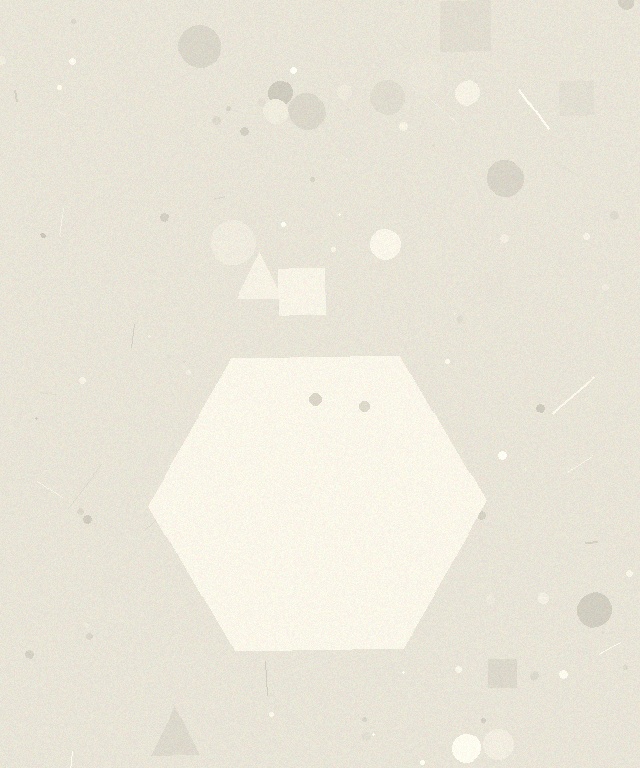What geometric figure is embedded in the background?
A hexagon is embedded in the background.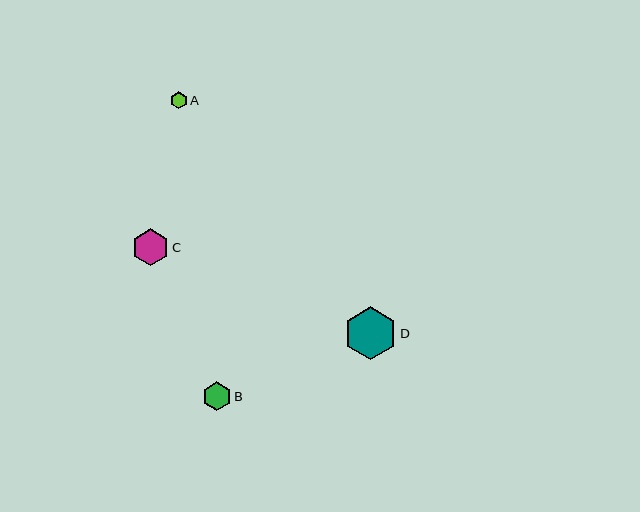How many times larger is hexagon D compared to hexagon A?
Hexagon D is approximately 3.2 times the size of hexagon A.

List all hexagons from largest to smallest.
From largest to smallest: D, C, B, A.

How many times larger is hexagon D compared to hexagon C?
Hexagon D is approximately 1.4 times the size of hexagon C.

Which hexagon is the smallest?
Hexagon A is the smallest with a size of approximately 16 pixels.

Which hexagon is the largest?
Hexagon D is the largest with a size of approximately 53 pixels.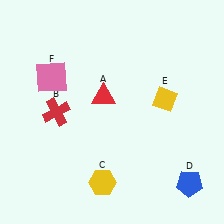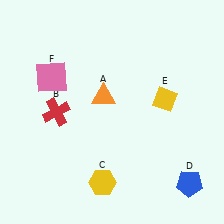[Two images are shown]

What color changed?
The triangle (A) changed from red in Image 1 to orange in Image 2.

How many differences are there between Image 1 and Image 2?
There is 1 difference between the two images.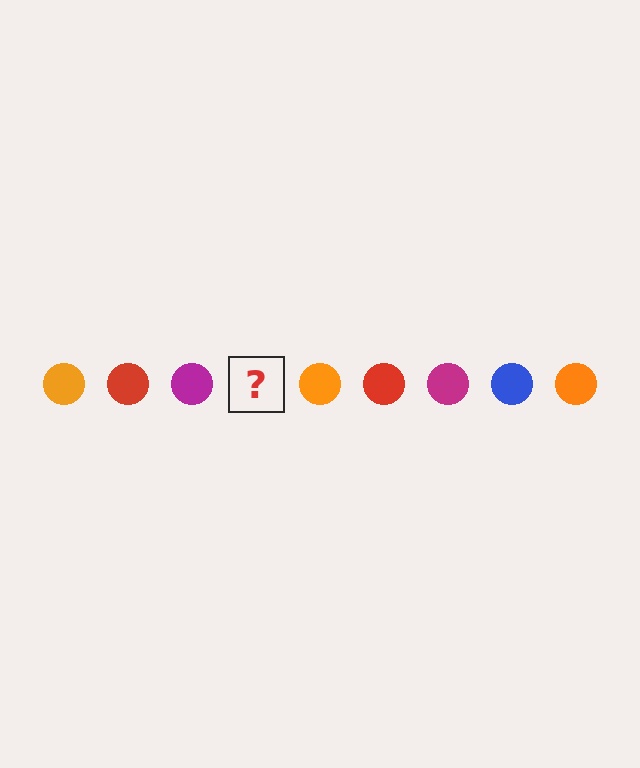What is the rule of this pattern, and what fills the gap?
The rule is that the pattern cycles through orange, red, magenta, blue circles. The gap should be filled with a blue circle.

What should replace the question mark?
The question mark should be replaced with a blue circle.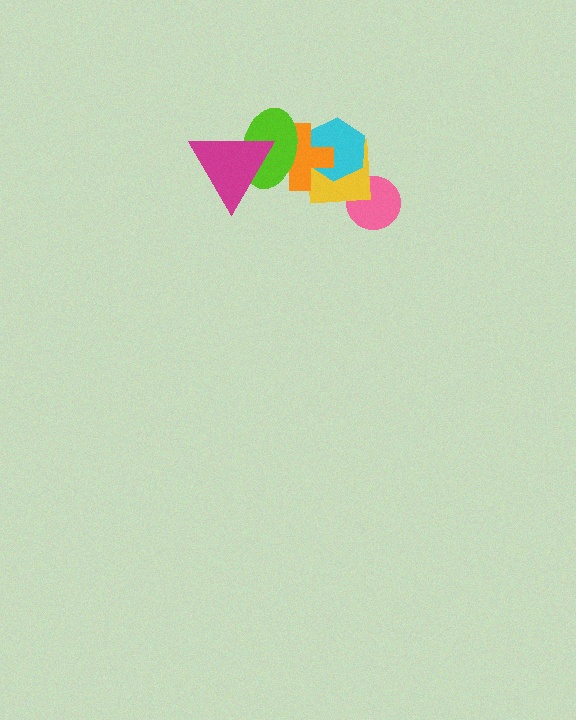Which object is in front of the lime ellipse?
The magenta triangle is in front of the lime ellipse.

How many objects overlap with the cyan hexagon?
3 objects overlap with the cyan hexagon.